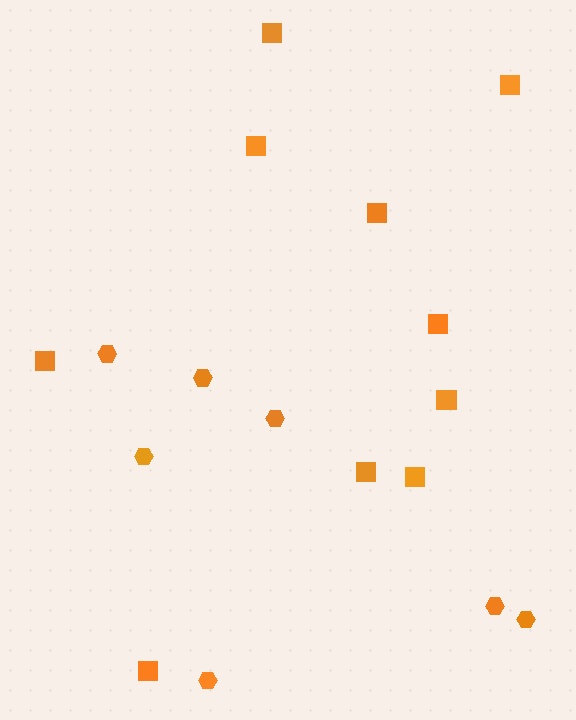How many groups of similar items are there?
There are 2 groups: one group of squares (10) and one group of hexagons (7).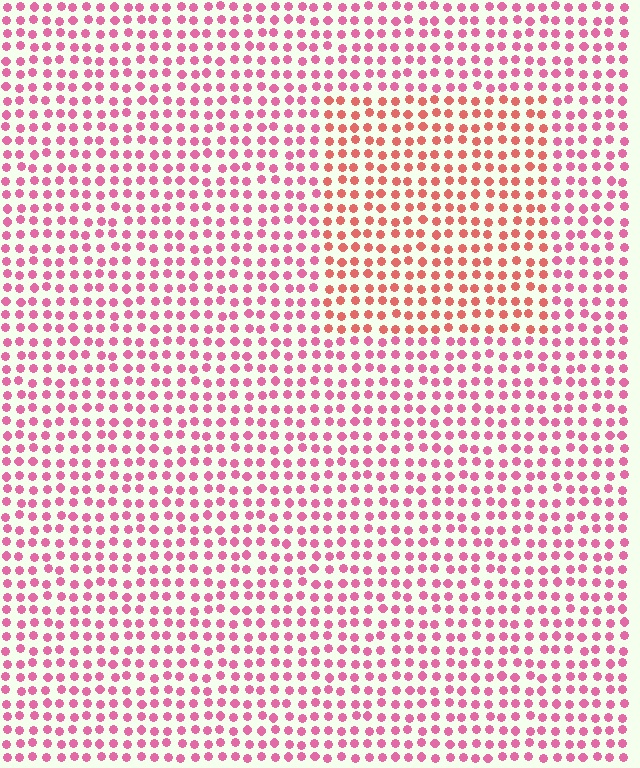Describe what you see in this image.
The image is filled with small pink elements in a uniform arrangement. A rectangle-shaped region is visible where the elements are tinted to a slightly different hue, forming a subtle color boundary.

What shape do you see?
I see a rectangle.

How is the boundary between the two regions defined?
The boundary is defined purely by a slight shift in hue (about 31 degrees). Spacing, size, and orientation are identical on both sides.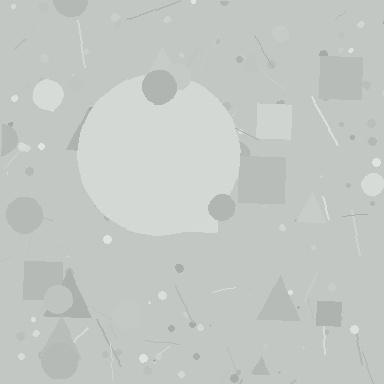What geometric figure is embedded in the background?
A circle is embedded in the background.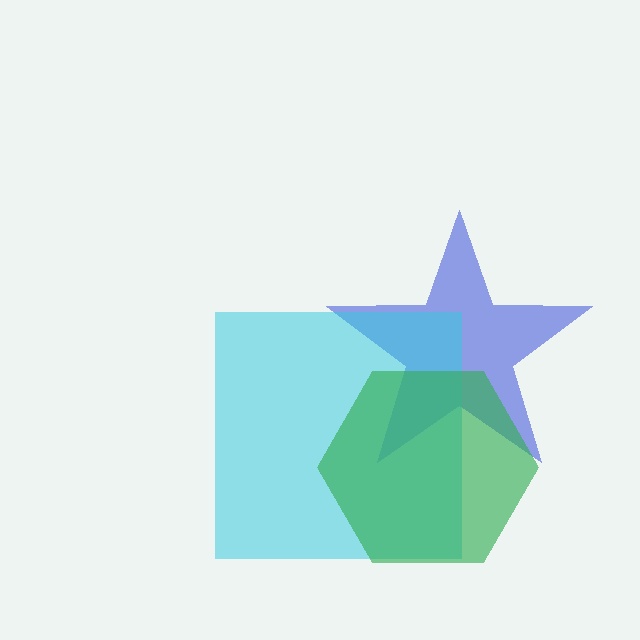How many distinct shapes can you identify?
There are 3 distinct shapes: a blue star, a cyan square, a green hexagon.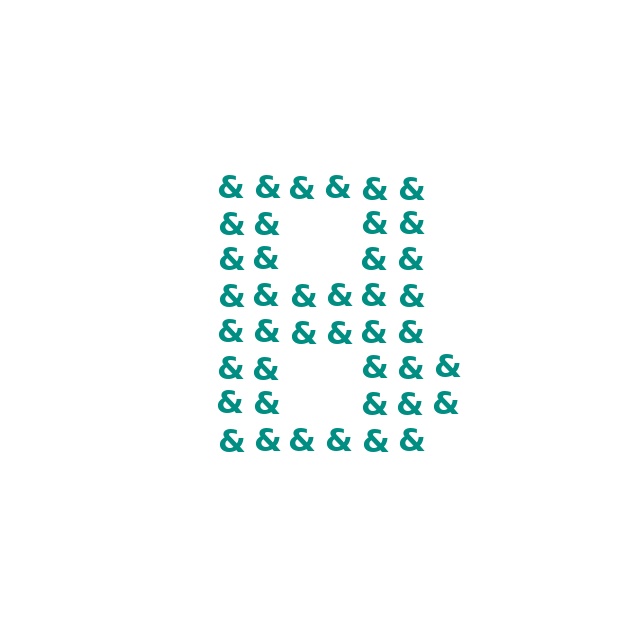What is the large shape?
The large shape is the letter B.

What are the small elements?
The small elements are ampersands.